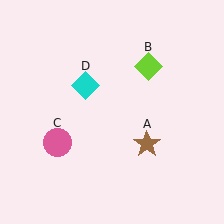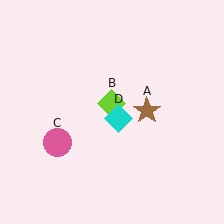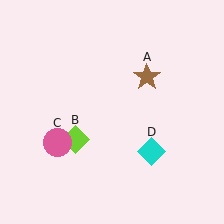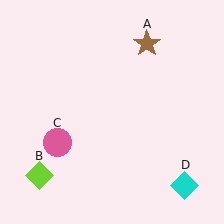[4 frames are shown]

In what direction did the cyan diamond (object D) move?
The cyan diamond (object D) moved down and to the right.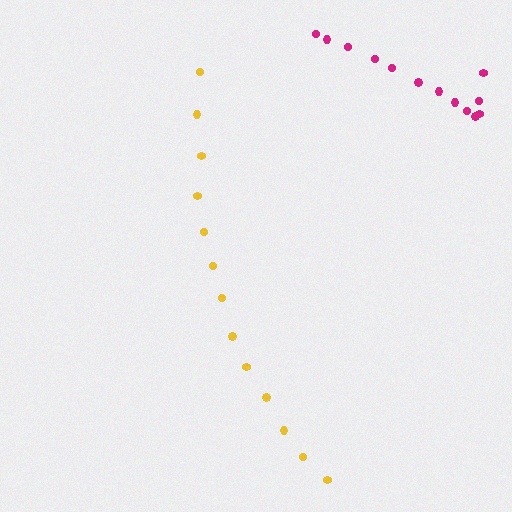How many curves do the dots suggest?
There are 2 distinct paths.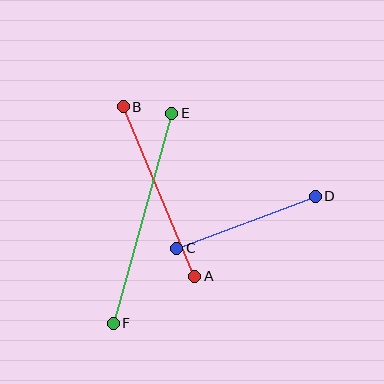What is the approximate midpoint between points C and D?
The midpoint is at approximately (246, 222) pixels.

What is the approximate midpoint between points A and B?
The midpoint is at approximately (159, 192) pixels.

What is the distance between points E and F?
The distance is approximately 218 pixels.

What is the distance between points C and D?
The distance is approximately 148 pixels.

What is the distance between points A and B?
The distance is approximately 184 pixels.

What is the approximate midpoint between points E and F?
The midpoint is at approximately (143, 218) pixels.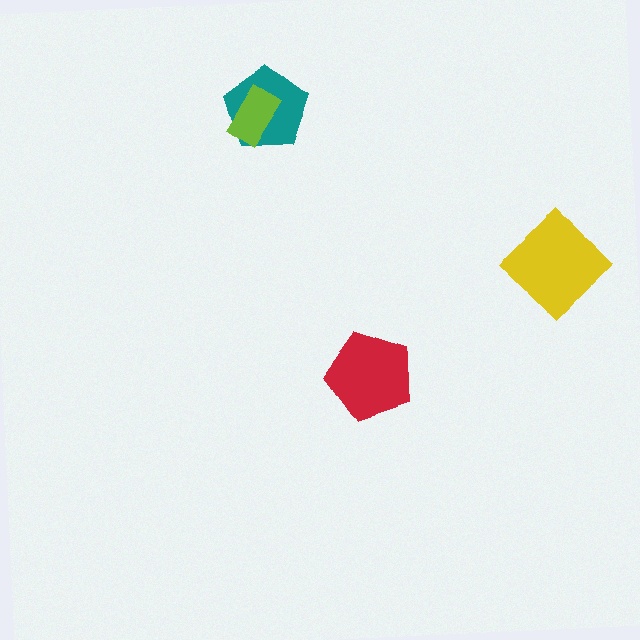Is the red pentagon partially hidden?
No, no other shape covers it.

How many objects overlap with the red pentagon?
0 objects overlap with the red pentagon.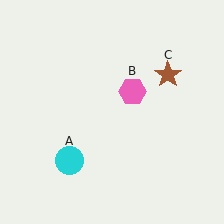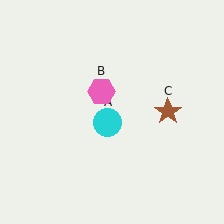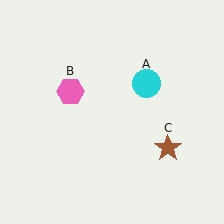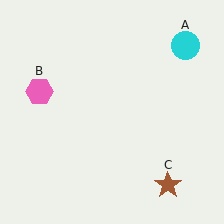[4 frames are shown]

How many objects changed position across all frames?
3 objects changed position: cyan circle (object A), pink hexagon (object B), brown star (object C).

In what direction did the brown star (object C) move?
The brown star (object C) moved down.